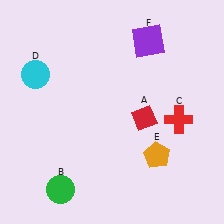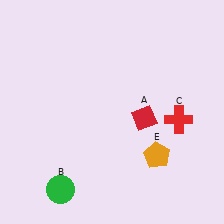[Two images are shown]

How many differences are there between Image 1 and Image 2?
There are 2 differences between the two images.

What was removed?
The cyan circle (D), the purple square (F) were removed in Image 2.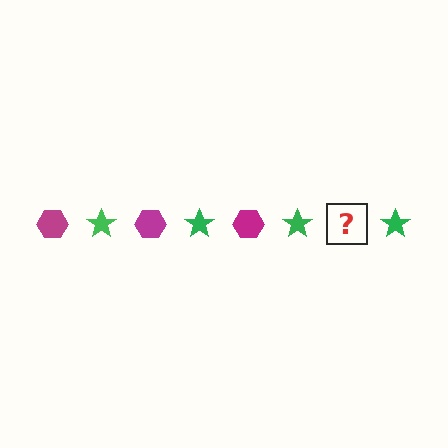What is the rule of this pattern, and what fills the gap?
The rule is that the pattern alternates between magenta hexagon and green star. The gap should be filled with a magenta hexagon.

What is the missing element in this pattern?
The missing element is a magenta hexagon.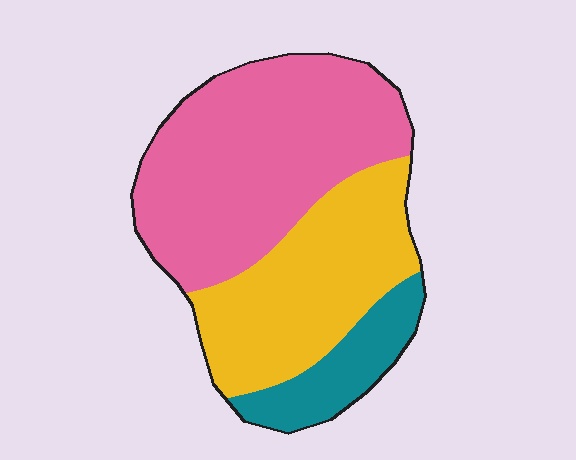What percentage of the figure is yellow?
Yellow takes up between a third and a half of the figure.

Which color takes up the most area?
Pink, at roughly 50%.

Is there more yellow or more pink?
Pink.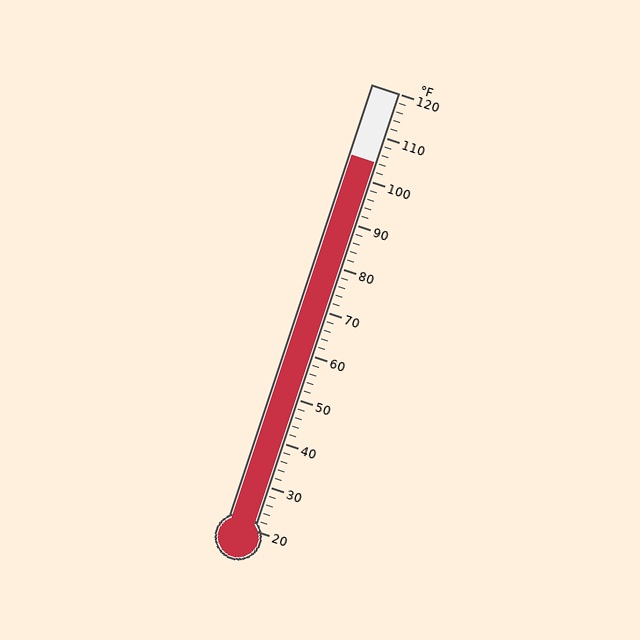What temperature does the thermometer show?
The thermometer shows approximately 104°F.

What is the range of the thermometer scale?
The thermometer scale ranges from 20°F to 120°F.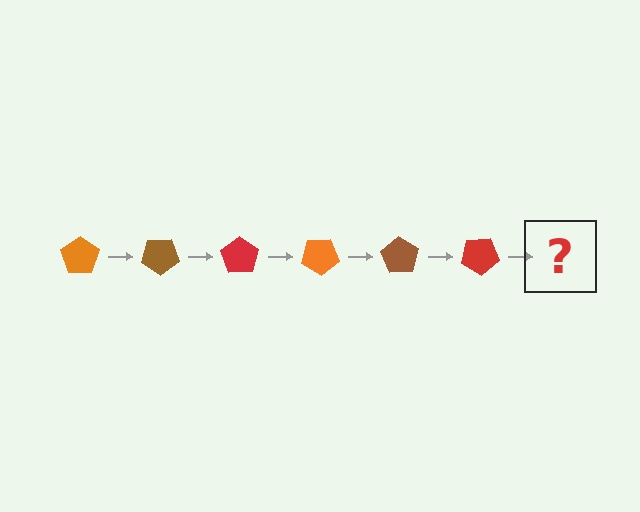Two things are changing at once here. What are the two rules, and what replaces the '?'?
The two rules are that it rotates 35 degrees each step and the color cycles through orange, brown, and red. The '?' should be an orange pentagon, rotated 210 degrees from the start.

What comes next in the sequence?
The next element should be an orange pentagon, rotated 210 degrees from the start.